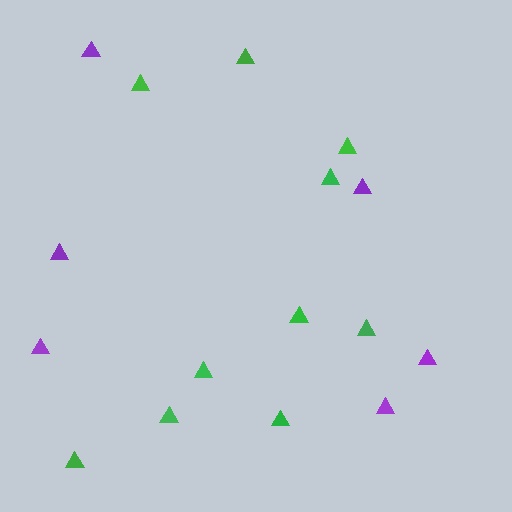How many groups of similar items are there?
There are 2 groups: one group of purple triangles (6) and one group of green triangles (10).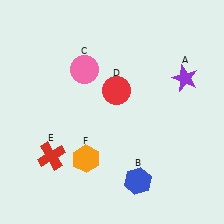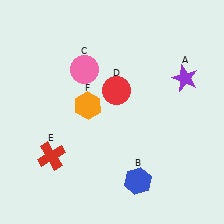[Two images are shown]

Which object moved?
The orange hexagon (F) moved up.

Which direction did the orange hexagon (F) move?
The orange hexagon (F) moved up.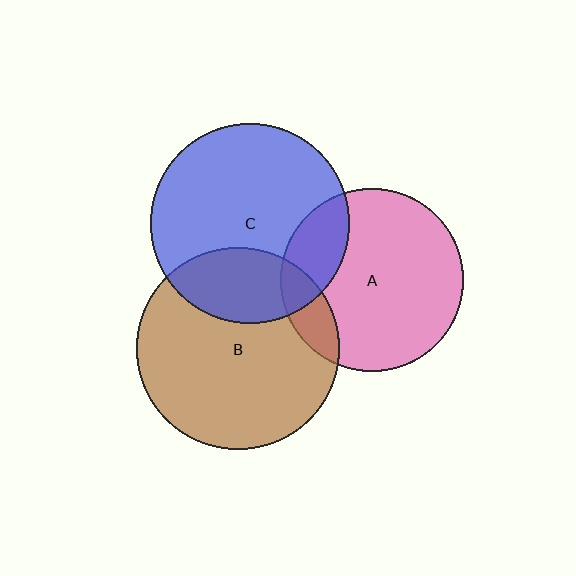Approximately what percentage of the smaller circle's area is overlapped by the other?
Approximately 25%.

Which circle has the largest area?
Circle B (brown).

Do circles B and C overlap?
Yes.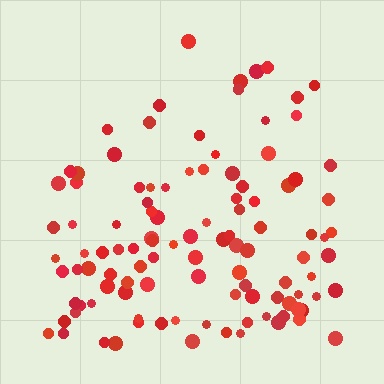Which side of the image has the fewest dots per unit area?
The top.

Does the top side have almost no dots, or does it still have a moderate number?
Still a moderate number, just noticeably fewer than the bottom.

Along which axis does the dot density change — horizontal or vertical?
Vertical.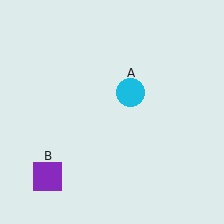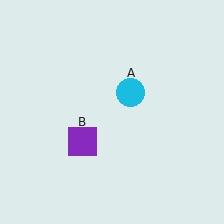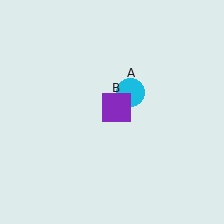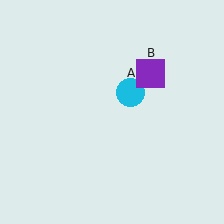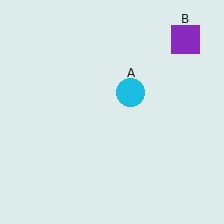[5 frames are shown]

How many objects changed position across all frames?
1 object changed position: purple square (object B).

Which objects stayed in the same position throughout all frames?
Cyan circle (object A) remained stationary.